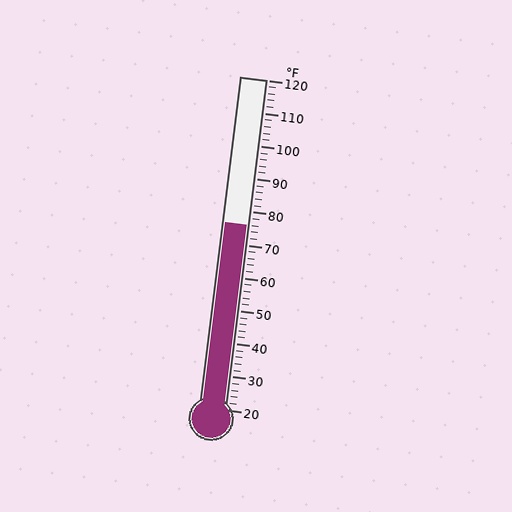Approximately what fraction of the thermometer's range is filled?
The thermometer is filled to approximately 55% of its range.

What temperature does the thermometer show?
The thermometer shows approximately 76°F.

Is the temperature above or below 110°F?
The temperature is below 110°F.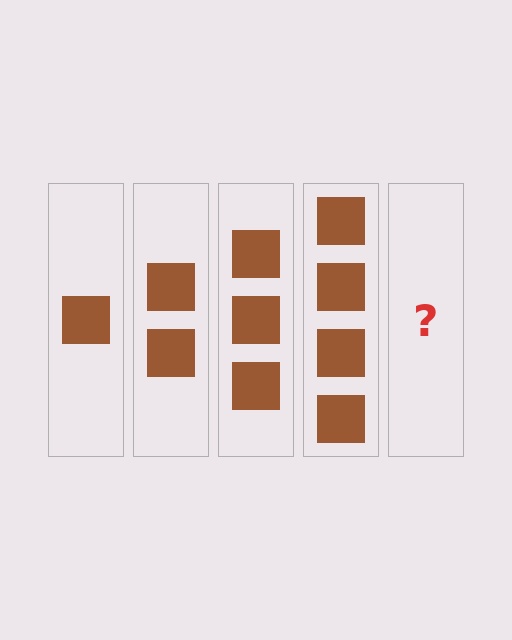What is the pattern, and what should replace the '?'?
The pattern is that each step adds one more square. The '?' should be 5 squares.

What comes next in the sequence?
The next element should be 5 squares.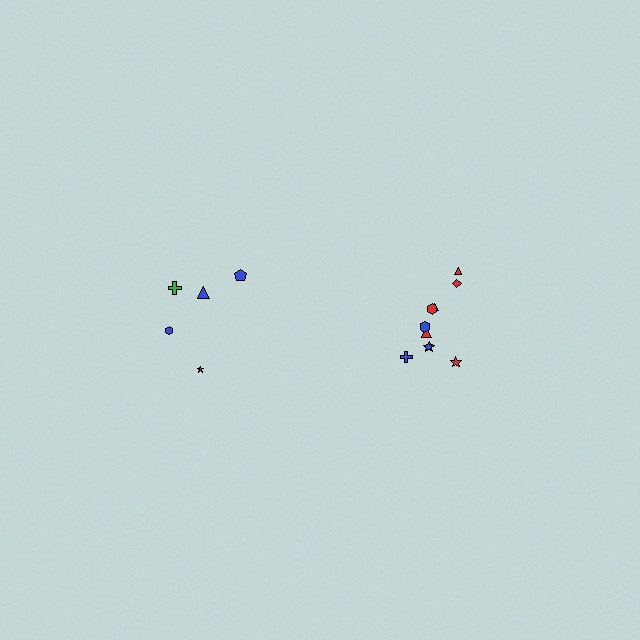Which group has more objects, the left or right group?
The right group.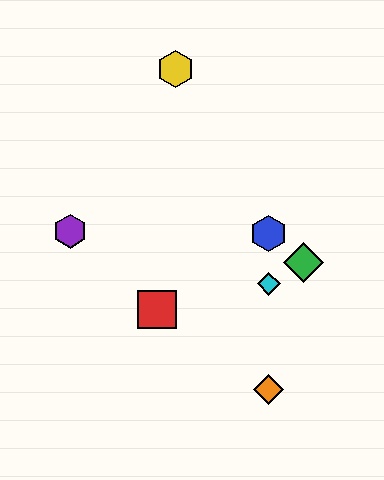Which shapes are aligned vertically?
The blue hexagon, the orange diamond, the cyan diamond are aligned vertically.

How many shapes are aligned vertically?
3 shapes (the blue hexagon, the orange diamond, the cyan diamond) are aligned vertically.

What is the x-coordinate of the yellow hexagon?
The yellow hexagon is at x≈176.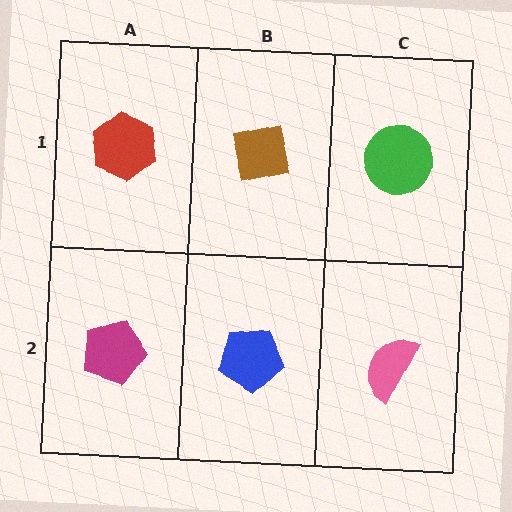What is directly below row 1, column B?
A blue pentagon.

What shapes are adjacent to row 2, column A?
A red hexagon (row 1, column A), a blue pentagon (row 2, column B).